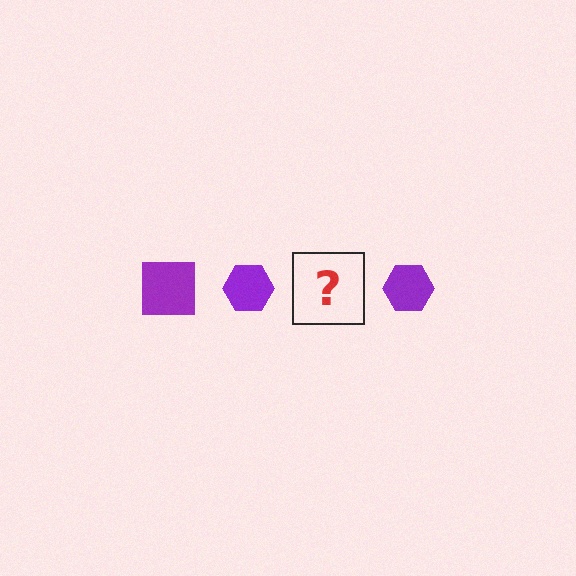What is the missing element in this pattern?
The missing element is a purple square.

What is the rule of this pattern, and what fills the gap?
The rule is that the pattern cycles through square, hexagon shapes in purple. The gap should be filled with a purple square.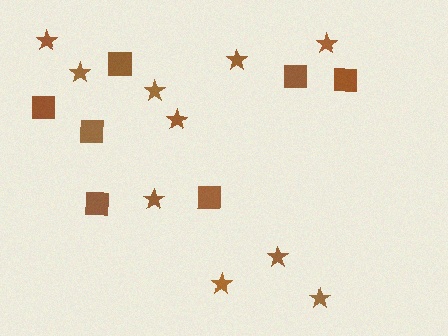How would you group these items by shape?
There are 2 groups: one group of stars (10) and one group of squares (7).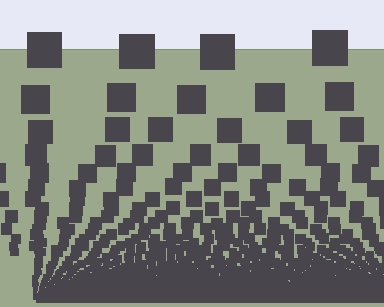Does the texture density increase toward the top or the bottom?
Density increases toward the bottom.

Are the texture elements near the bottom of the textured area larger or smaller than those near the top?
Smaller. The gradient is inverted — elements near the bottom are smaller and denser.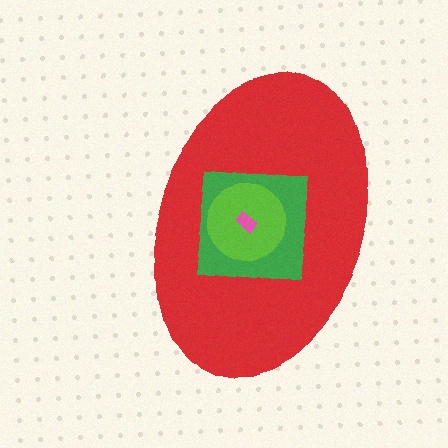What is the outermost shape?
The red ellipse.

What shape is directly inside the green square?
The lime circle.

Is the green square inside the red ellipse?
Yes.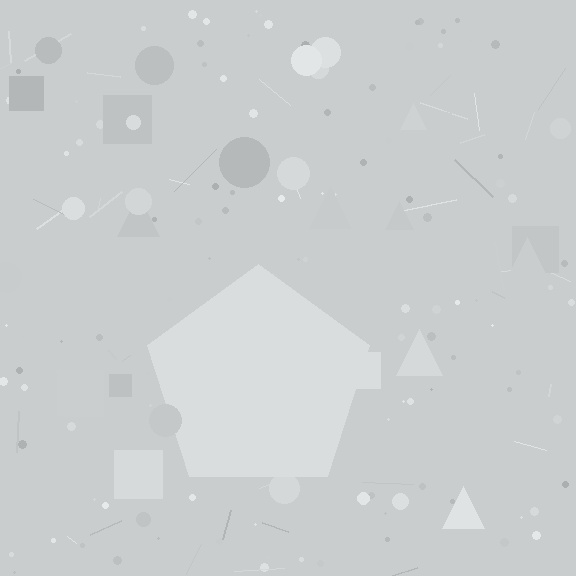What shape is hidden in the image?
A pentagon is hidden in the image.